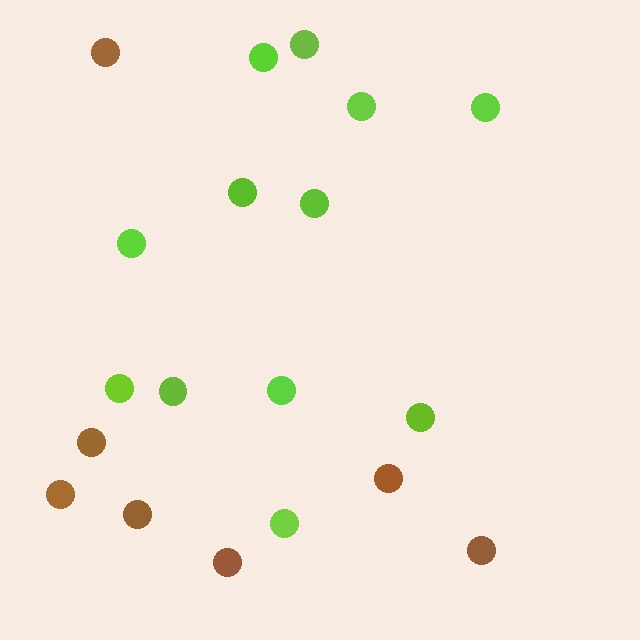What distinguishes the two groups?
There are 2 groups: one group of brown circles (7) and one group of lime circles (12).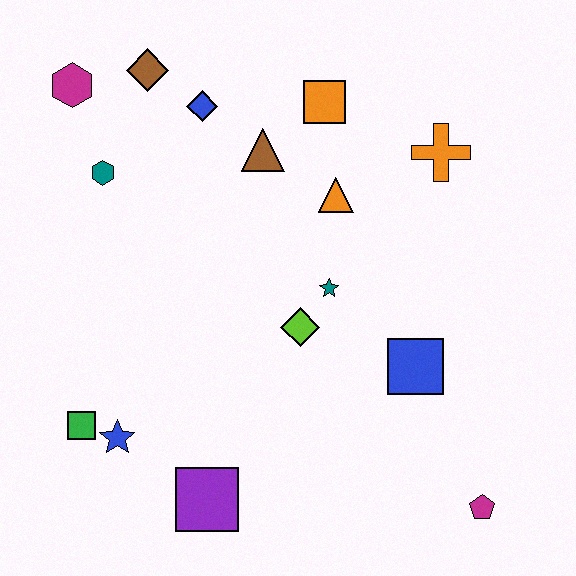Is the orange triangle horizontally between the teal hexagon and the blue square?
Yes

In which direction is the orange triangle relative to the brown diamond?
The orange triangle is to the right of the brown diamond.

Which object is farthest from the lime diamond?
The magenta hexagon is farthest from the lime diamond.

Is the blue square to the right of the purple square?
Yes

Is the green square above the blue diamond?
No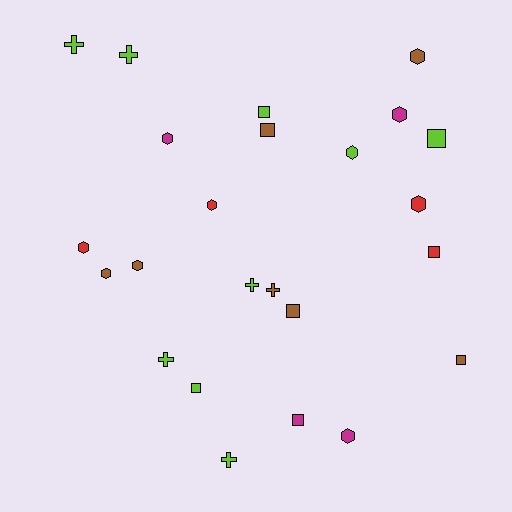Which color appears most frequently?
Lime, with 9 objects.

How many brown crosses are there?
There is 1 brown cross.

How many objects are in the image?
There are 24 objects.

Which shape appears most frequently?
Hexagon, with 10 objects.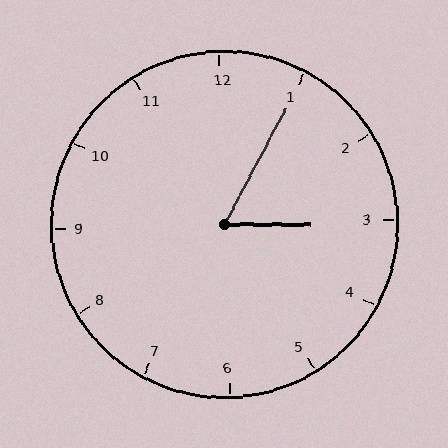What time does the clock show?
3:05.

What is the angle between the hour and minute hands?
Approximately 62 degrees.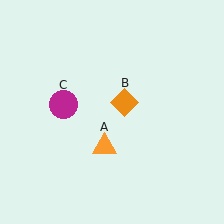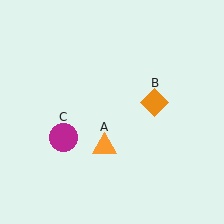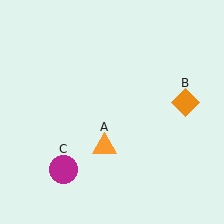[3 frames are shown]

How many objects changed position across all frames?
2 objects changed position: orange diamond (object B), magenta circle (object C).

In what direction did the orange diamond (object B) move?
The orange diamond (object B) moved right.